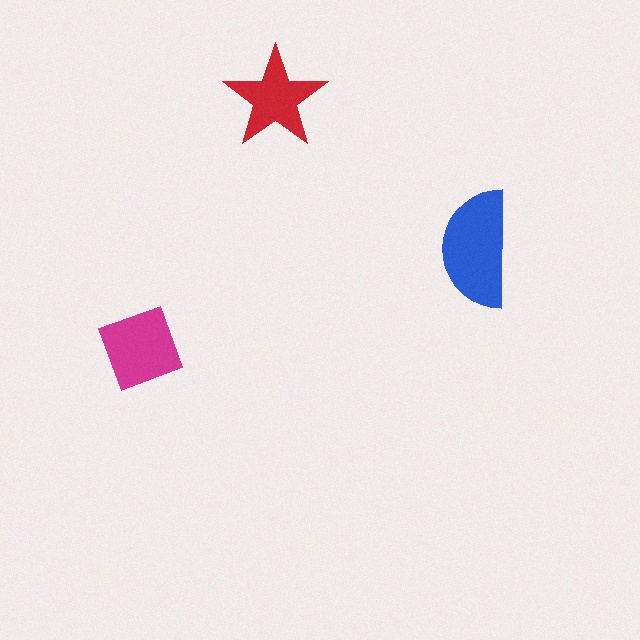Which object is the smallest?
The red star.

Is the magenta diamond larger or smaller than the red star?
Larger.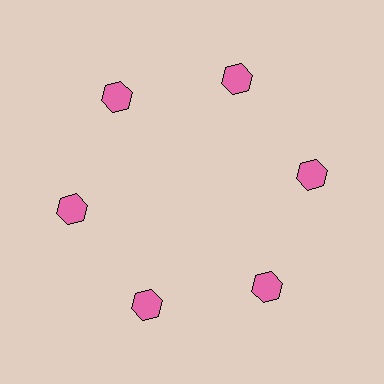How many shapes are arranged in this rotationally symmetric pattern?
There are 6 shapes, arranged in 6 groups of 1.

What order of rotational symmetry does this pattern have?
This pattern has 6-fold rotational symmetry.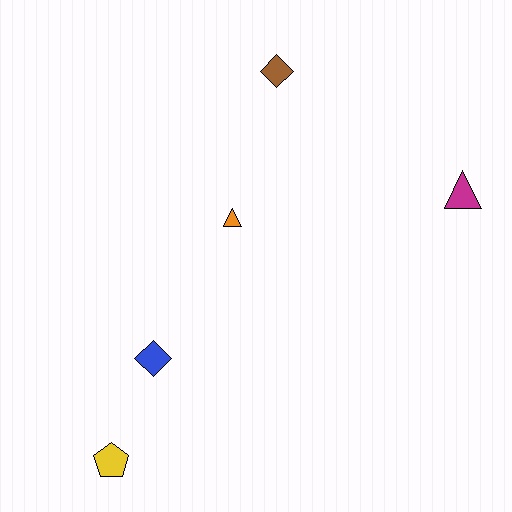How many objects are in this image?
There are 5 objects.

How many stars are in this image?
There are no stars.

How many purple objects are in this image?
There are no purple objects.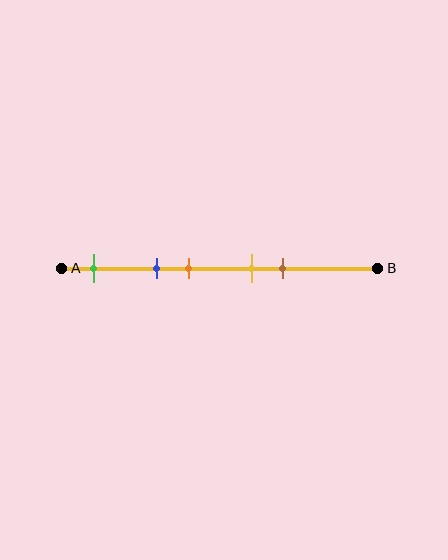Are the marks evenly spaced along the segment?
No, the marks are not evenly spaced.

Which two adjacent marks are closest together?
The yellow and brown marks are the closest adjacent pair.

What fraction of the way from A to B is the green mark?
The green mark is approximately 10% (0.1) of the way from A to B.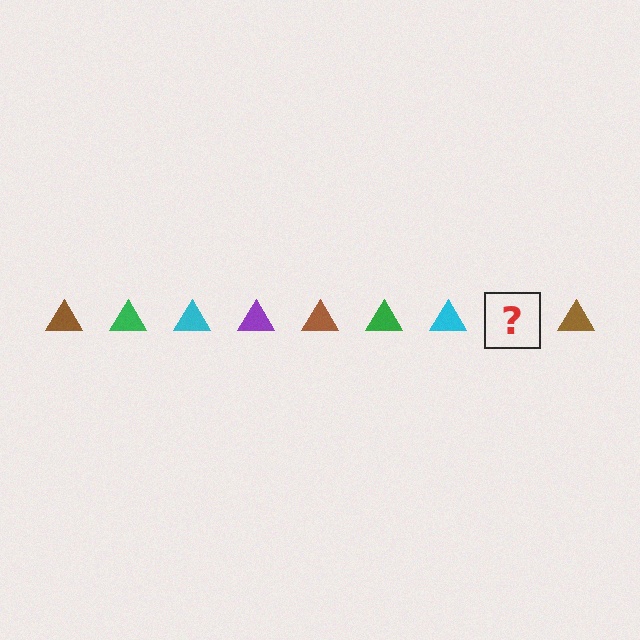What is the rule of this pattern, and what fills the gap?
The rule is that the pattern cycles through brown, green, cyan, purple triangles. The gap should be filled with a purple triangle.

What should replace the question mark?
The question mark should be replaced with a purple triangle.